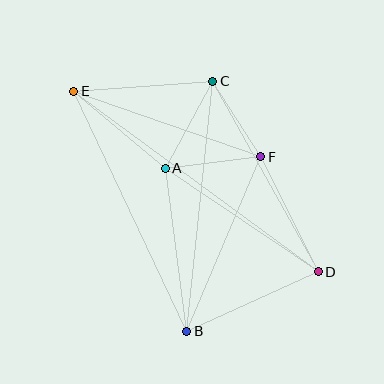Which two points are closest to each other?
Points C and F are closest to each other.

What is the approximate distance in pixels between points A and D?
The distance between A and D is approximately 185 pixels.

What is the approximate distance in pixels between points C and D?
The distance between C and D is approximately 218 pixels.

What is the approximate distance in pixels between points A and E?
The distance between A and E is approximately 120 pixels.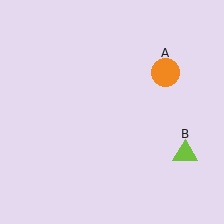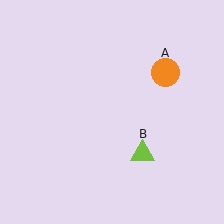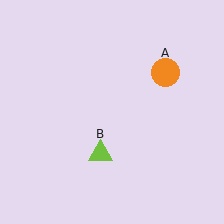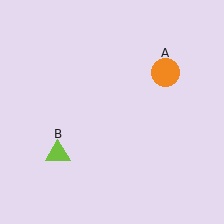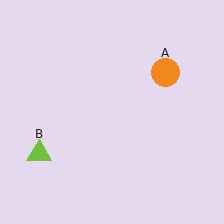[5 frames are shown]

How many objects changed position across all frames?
1 object changed position: lime triangle (object B).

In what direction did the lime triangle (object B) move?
The lime triangle (object B) moved left.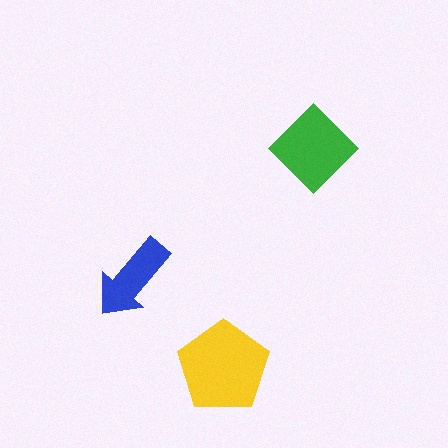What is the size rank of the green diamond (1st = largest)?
2nd.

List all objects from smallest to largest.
The blue arrow, the green diamond, the yellow pentagon.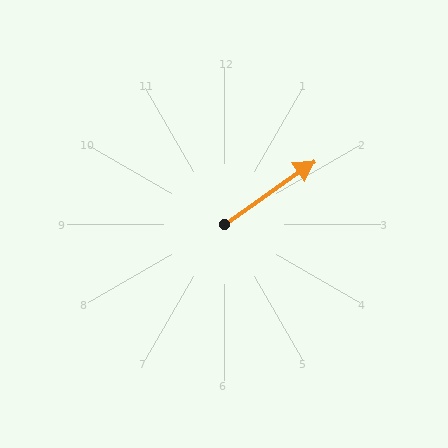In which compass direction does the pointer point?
Northeast.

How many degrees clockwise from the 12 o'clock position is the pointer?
Approximately 55 degrees.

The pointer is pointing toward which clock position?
Roughly 2 o'clock.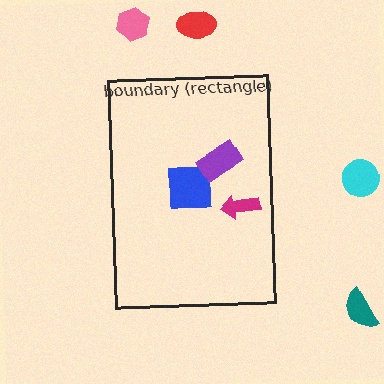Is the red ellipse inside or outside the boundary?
Outside.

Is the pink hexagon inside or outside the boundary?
Outside.